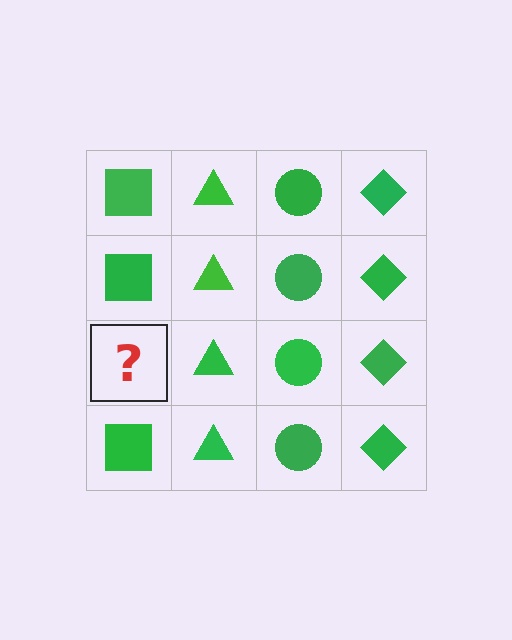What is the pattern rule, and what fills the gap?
The rule is that each column has a consistent shape. The gap should be filled with a green square.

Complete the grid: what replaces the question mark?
The question mark should be replaced with a green square.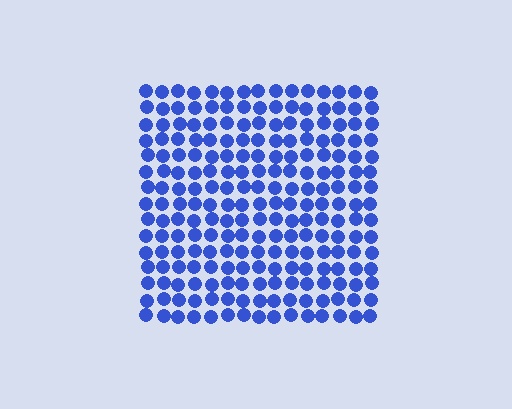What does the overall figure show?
The overall figure shows a square.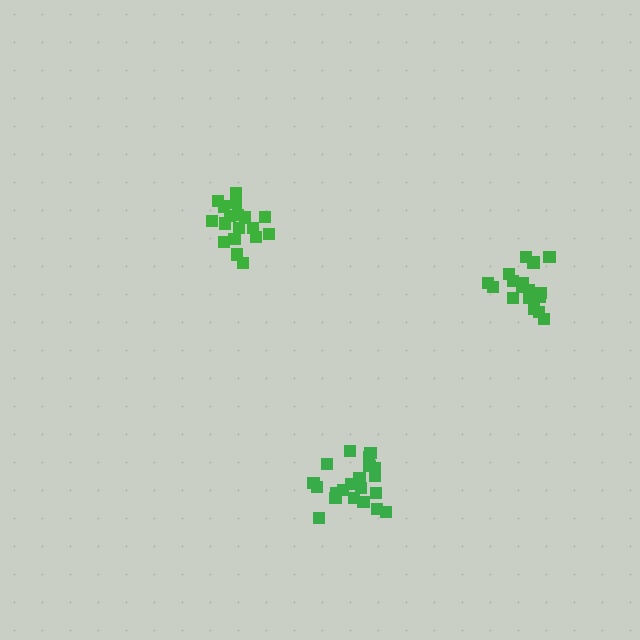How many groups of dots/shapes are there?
There are 3 groups.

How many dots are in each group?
Group 1: 17 dots, Group 2: 21 dots, Group 3: 18 dots (56 total).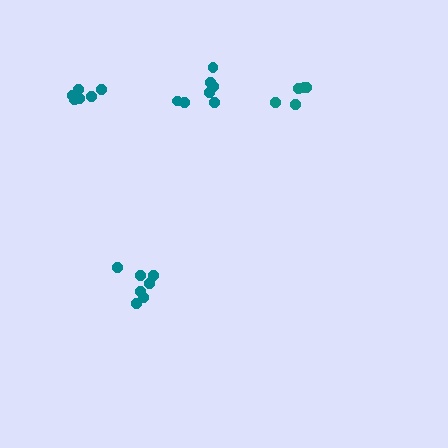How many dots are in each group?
Group 1: 7 dots, Group 2: 5 dots, Group 3: 7 dots, Group 4: 7 dots (26 total).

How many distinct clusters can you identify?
There are 4 distinct clusters.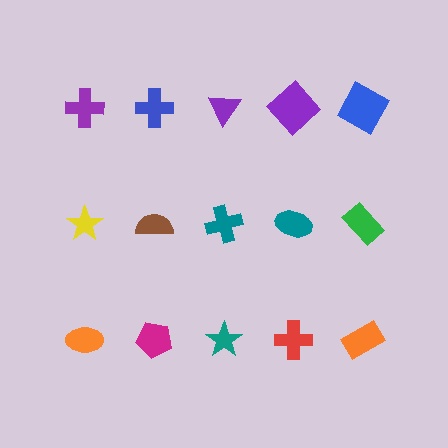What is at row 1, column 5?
A blue square.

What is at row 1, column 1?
A purple cross.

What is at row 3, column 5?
An orange rectangle.